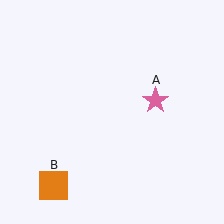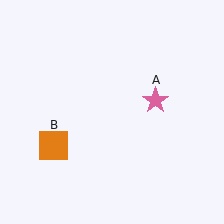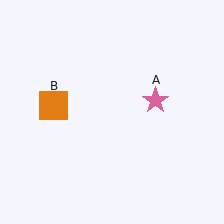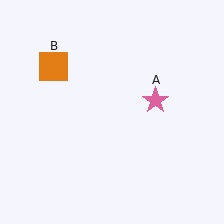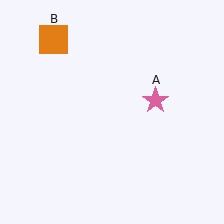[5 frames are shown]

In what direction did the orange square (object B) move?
The orange square (object B) moved up.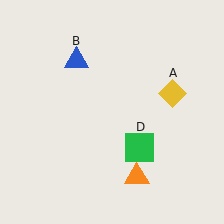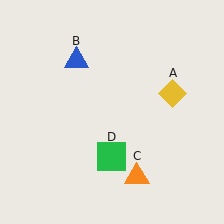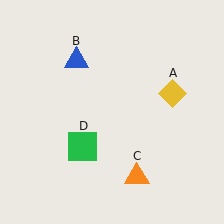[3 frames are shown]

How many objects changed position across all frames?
1 object changed position: green square (object D).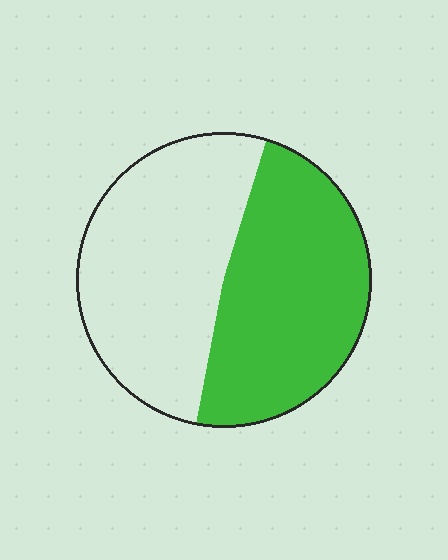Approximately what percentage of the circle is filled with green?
Approximately 50%.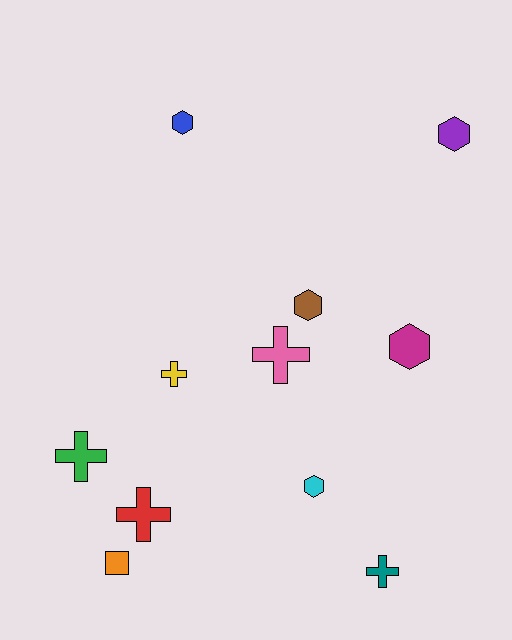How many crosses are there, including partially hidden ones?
There are 5 crosses.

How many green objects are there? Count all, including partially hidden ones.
There is 1 green object.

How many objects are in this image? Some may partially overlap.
There are 11 objects.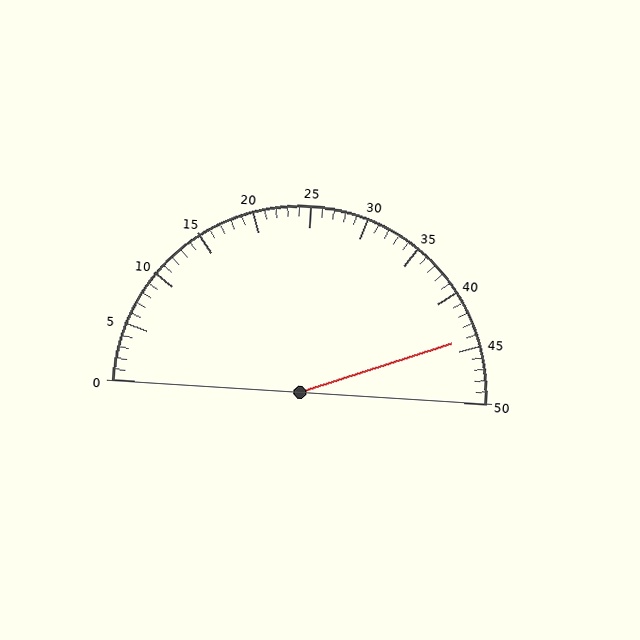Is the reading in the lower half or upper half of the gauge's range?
The reading is in the upper half of the range (0 to 50).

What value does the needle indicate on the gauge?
The needle indicates approximately 44.